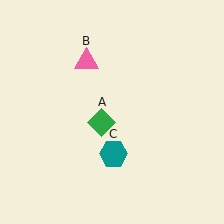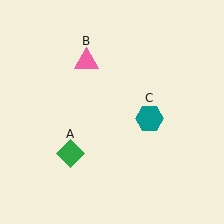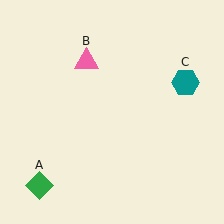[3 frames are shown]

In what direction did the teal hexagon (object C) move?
The teal hexagon (object C) moved up and to the right.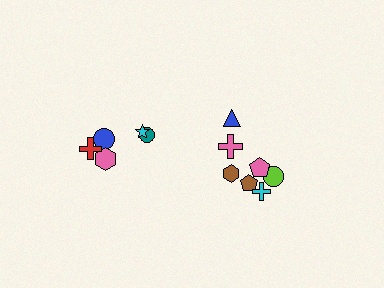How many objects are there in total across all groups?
There are 12 objects.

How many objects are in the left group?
There are 5 objects.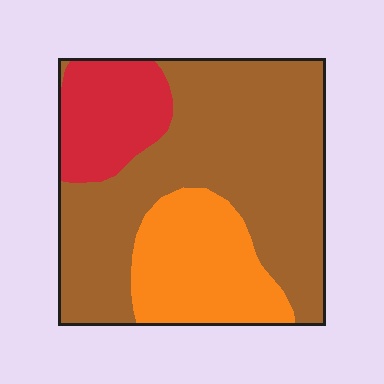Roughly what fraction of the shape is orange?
Orange takes up between a sixth and a third of the shape.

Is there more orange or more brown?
Brown.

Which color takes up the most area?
Brown, at roughly 60%.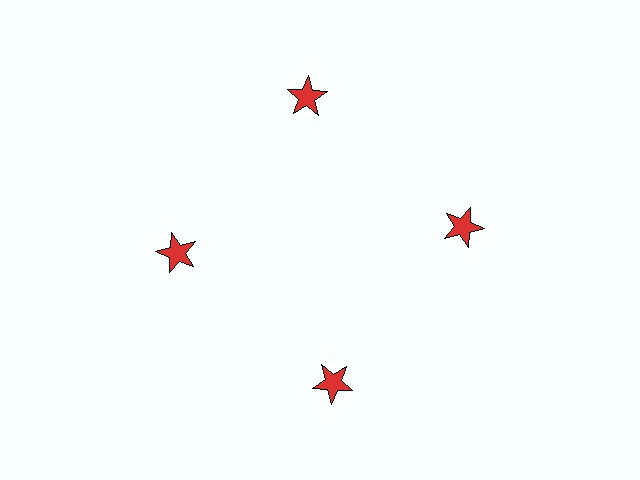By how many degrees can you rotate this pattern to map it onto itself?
The pattern maps onto itself every 90 degrees of rotation.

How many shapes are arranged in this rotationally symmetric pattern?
There are 4 shapes, arranged in 4 groups of 1.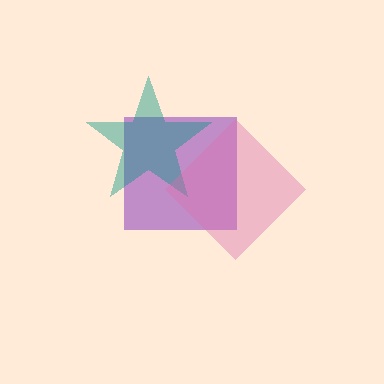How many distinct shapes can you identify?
There are 3 distinct shapes: a purple square, a teal star, a pink diamond.